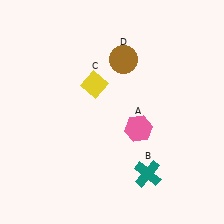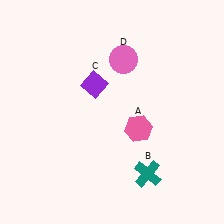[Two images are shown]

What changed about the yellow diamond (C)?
In Image 1, C is yellow. In Image 2, it changed to purple.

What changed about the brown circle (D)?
In Image 1, D is brown. In Image 2, it changed to pink.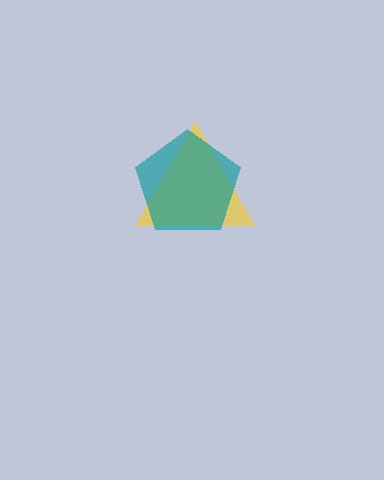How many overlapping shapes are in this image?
There are 2 overlapping shapes in the image.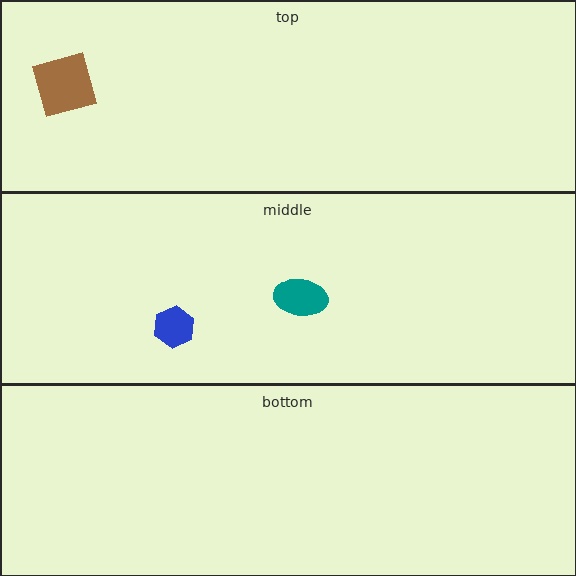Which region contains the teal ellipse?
The middle region.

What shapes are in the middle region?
The blue hexagon, the teal ellipse.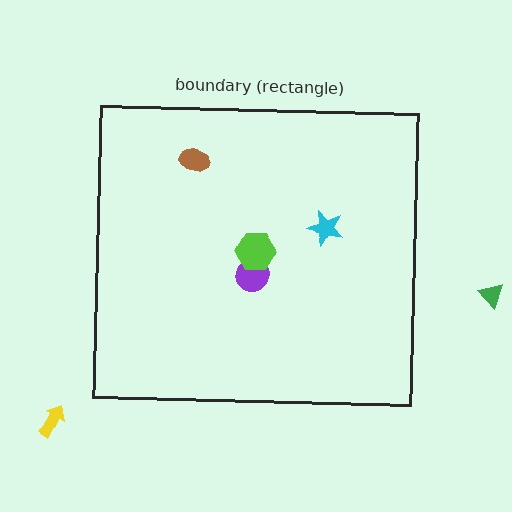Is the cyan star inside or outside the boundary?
Inside.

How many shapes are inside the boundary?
4 inside, 2 outside.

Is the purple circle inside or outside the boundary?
Inside.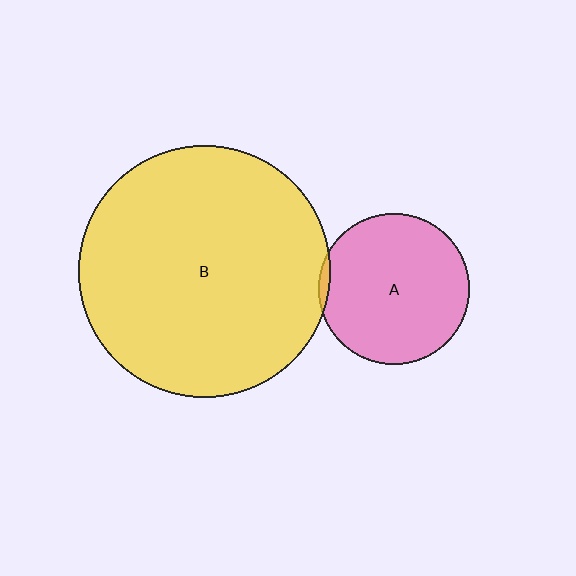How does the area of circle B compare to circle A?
Approximately 2.8 times.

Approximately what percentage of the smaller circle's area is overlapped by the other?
Approximately 5%.